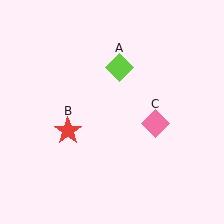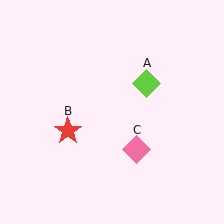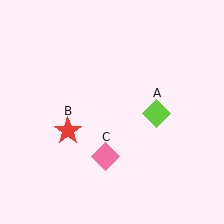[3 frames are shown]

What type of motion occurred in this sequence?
The lime diamond (object A), pink diamond (object C) rotated clockwise around the center of the scene.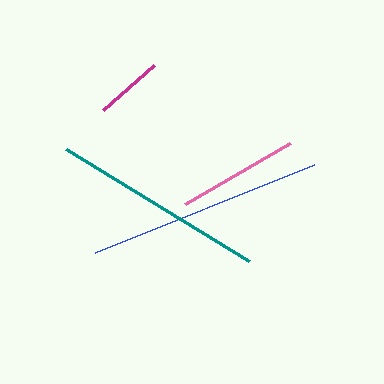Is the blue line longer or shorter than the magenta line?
The blue line is longer than the magenta line.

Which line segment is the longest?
The blue line is the longest at approximately 236 pixels.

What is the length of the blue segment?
The blue segment is approximately 236 pixels long.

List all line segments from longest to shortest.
From longest to shortest: blue, teal, pink, magenta.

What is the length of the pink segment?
The pink segment is approximately 122 pixels long.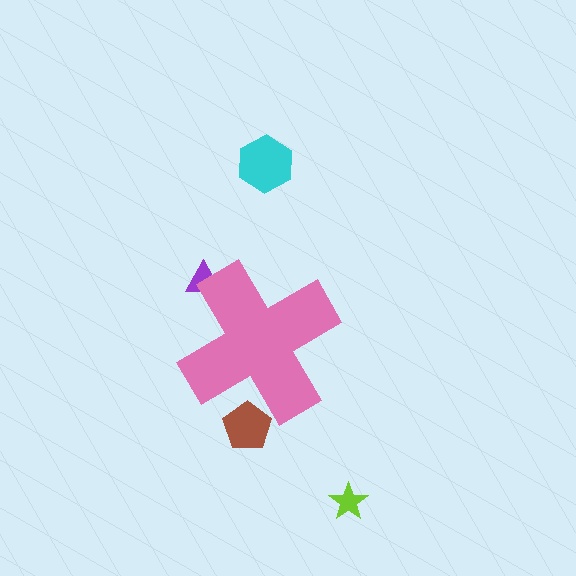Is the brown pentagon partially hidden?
Yes, the brown pentagon is partially hidden behind the pink cross.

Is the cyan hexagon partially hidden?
No, the cyan hexagon is fully visible.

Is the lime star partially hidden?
No, the lime star is fully visible.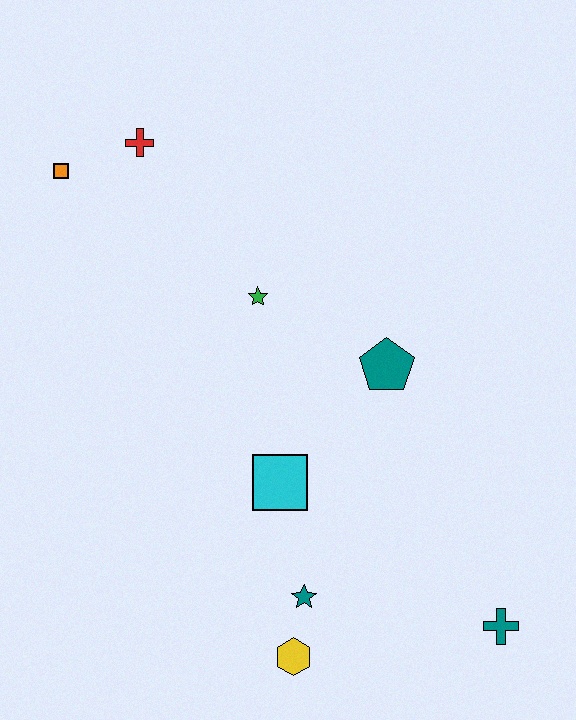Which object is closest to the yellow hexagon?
The teal star is closest to the yellow hexagon.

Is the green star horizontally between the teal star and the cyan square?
No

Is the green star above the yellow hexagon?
Yes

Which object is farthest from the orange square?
The teal cross is farthest from the orange square.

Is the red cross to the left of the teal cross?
Yes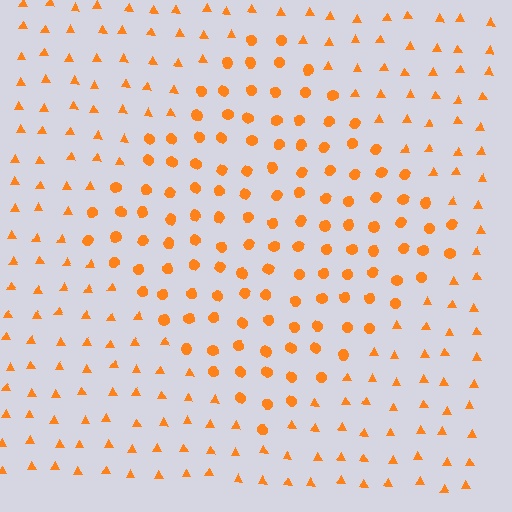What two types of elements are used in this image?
The image uses circles inside the diamond region and triangles outside it.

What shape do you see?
I see a diamond.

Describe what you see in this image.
The image is filled with small orange elements arranged in a uniform grid. A diamond-shaped region contains circles, while the surrounding area contains triangles. The boundary is defined purely by the change in element shape.